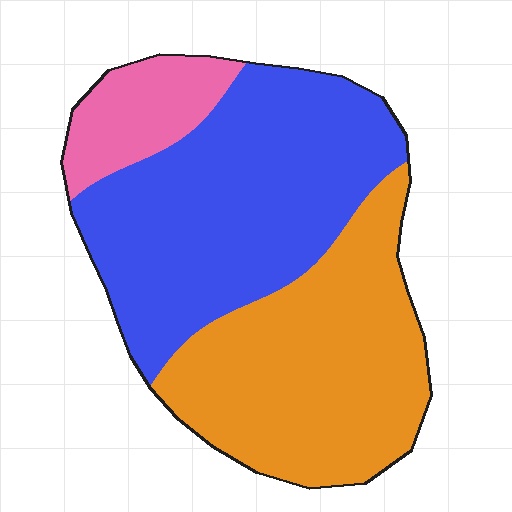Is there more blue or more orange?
Blue.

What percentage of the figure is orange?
Orange covers 41% of the figure.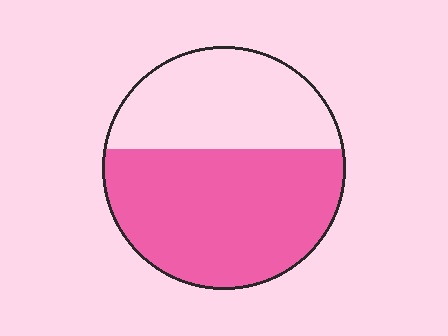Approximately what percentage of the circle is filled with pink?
Approximately 60%.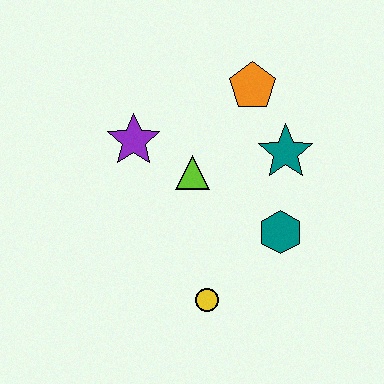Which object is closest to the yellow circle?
The teal hexagon is closest to the yellow circle.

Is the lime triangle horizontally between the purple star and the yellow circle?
Yes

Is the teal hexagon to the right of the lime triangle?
Yes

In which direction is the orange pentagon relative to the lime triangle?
The orange pentagon is above the lime triangle.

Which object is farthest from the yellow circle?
The orange pentagon is farthest from the yellow circle.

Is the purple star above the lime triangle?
Yes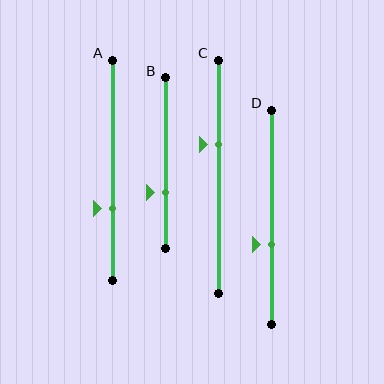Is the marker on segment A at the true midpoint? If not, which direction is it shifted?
No, the marker on segment A is shifted downward by about 17% of the segment length.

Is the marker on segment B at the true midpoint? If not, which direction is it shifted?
No, the marker on segment B is shifted downward by about 17% of the segment length.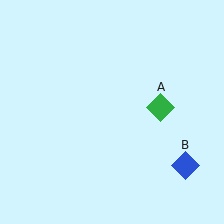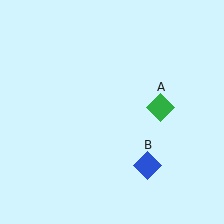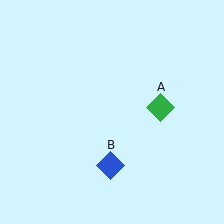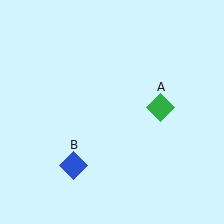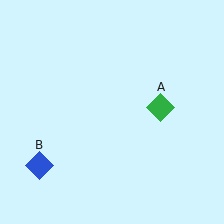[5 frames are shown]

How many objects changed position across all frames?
1 object changed position: blue diamond (object B).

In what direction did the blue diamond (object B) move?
The blue diamond (object B) moved left.